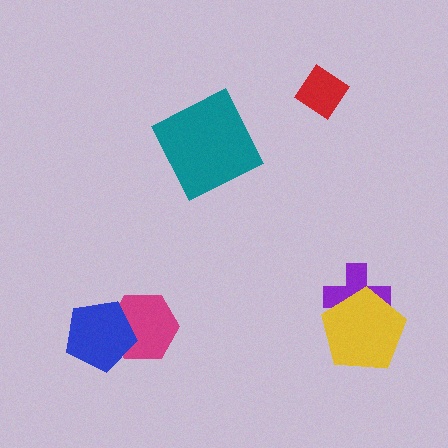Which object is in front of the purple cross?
The yellow pentagon is in front of the purple cross.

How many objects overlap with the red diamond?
0 objects overlap with the red diamond.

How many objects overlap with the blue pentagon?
1 object overlaps with the blue pentagon.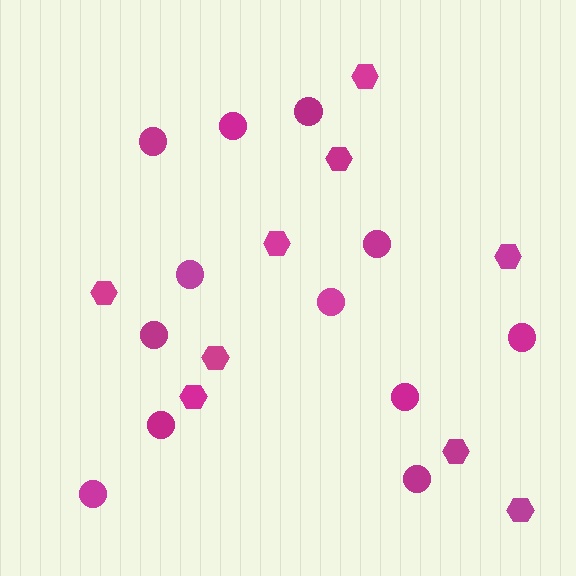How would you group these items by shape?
There are 2 groups: one group of circles (12) and one group of hexagons (9).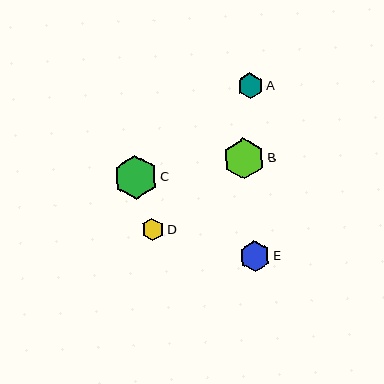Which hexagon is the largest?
Hexagon C is the largest with a size of approximately 44 pixels.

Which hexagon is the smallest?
Hexagon D is the smallest with a size of approximately 23 pixels.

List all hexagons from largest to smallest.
From largest to smallest: C, B, E, A, D.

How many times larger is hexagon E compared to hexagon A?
Hexagon E is approximately 1.2 times the size of hexagon A.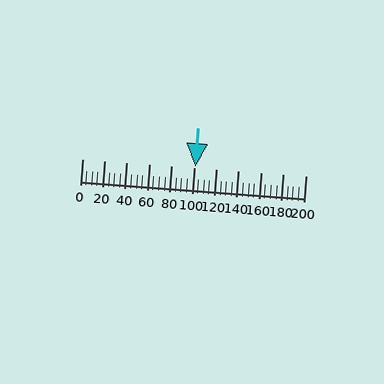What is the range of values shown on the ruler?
The ruler shows values from 0 to 200.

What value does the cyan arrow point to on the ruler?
The cyan arrow points to approximately 101.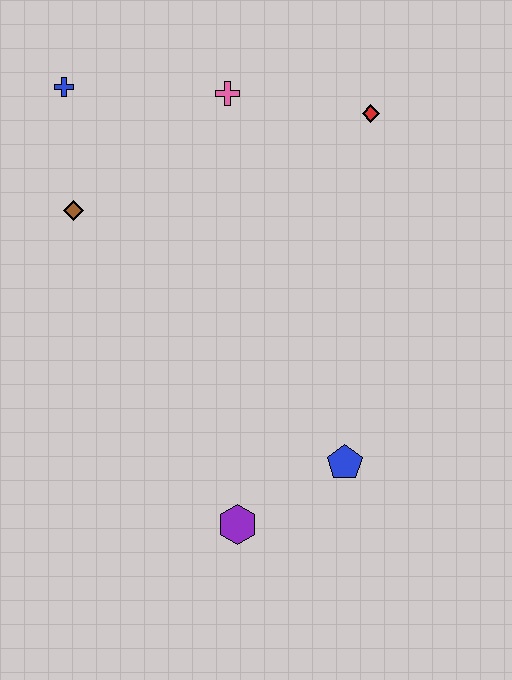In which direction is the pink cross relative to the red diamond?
The pink cross is to the left of the red diamond.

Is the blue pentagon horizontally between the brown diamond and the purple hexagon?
No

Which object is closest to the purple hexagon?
The blue pentagon is closest to the purple hexagon.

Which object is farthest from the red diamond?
The purple hexagon is farthest from the red diamond.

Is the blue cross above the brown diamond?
Yes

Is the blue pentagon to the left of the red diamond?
Yes